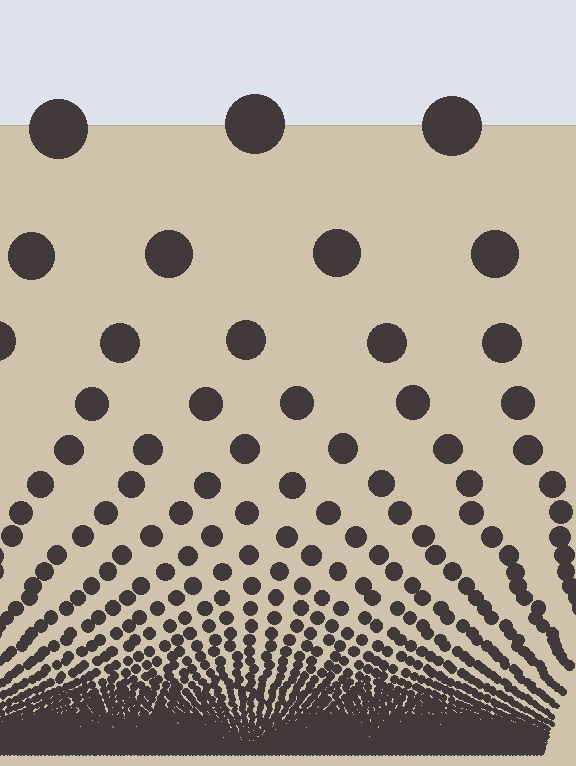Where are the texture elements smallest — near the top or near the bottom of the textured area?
Near the bottom.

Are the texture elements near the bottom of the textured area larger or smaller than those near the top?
Smaller. The gradient is inverted — elements near the bottom are smaller and denser.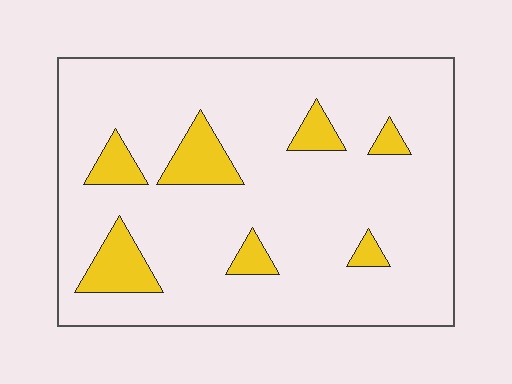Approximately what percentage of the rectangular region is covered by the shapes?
Approximately 15%.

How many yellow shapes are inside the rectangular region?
7.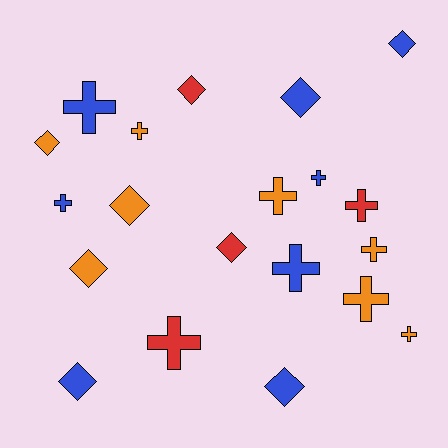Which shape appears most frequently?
Cross, with 11 objects.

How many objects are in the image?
There are 20 objects.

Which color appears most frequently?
Blue, with 8 objects.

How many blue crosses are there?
There are 4 blue crosses.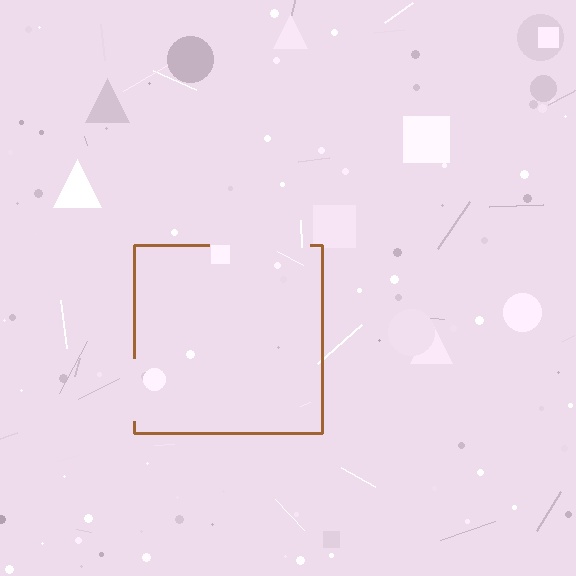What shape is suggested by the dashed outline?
The dashed outline suggests a square.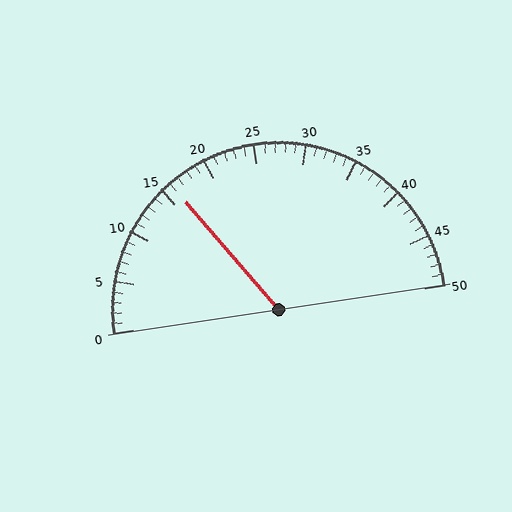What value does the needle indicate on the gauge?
The needle indicates approximately 16.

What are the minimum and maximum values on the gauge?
The gauge ranges from 0 to 50.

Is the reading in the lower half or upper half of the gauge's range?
The reading is in the lower half of the range (0 to 50).